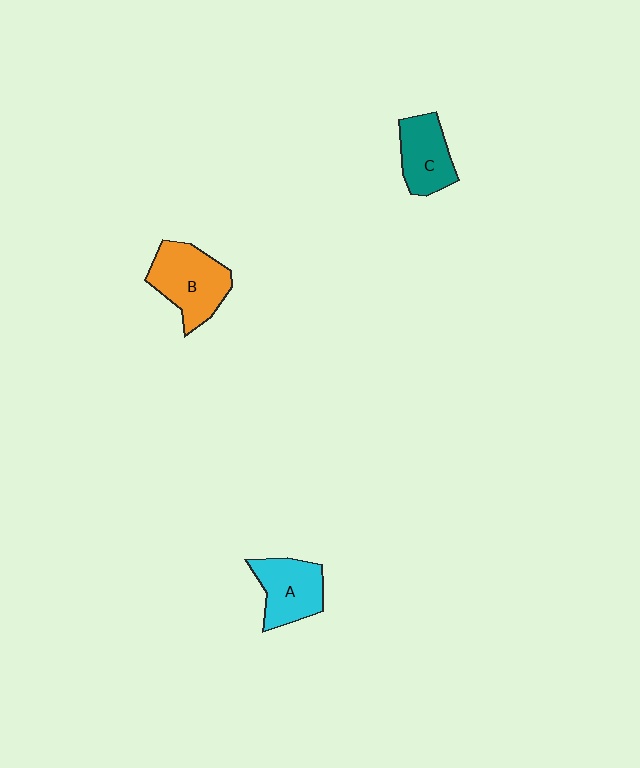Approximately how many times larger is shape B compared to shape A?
Approximately 1.2 times.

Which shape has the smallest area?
Shape C (teal).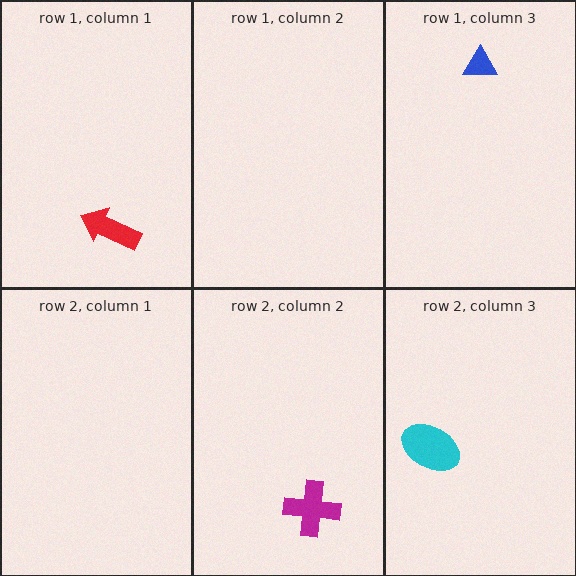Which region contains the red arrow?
The row 1, column 1 region.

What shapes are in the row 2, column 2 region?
The magenta cross.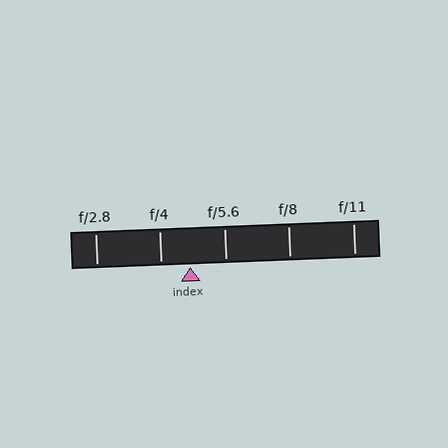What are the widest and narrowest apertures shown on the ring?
The widest aperture shown is f/2.8 and the narrowest is f/11.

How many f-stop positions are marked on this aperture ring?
There are 5 f-stop positions marked.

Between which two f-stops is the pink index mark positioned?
The index mark is between f/4 and f/5.6.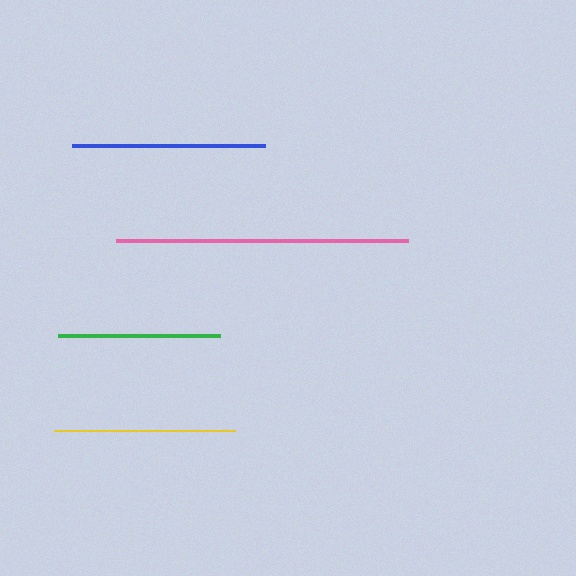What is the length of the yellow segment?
The yellow segment is approximately 181 pixels long.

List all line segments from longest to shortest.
From longest to shortest: pink, blue, yellow, green.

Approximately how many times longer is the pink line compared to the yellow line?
The pink line is approximately 1.6 times the length of the yellow line.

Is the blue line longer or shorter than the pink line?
The pink line is longer than the blue line.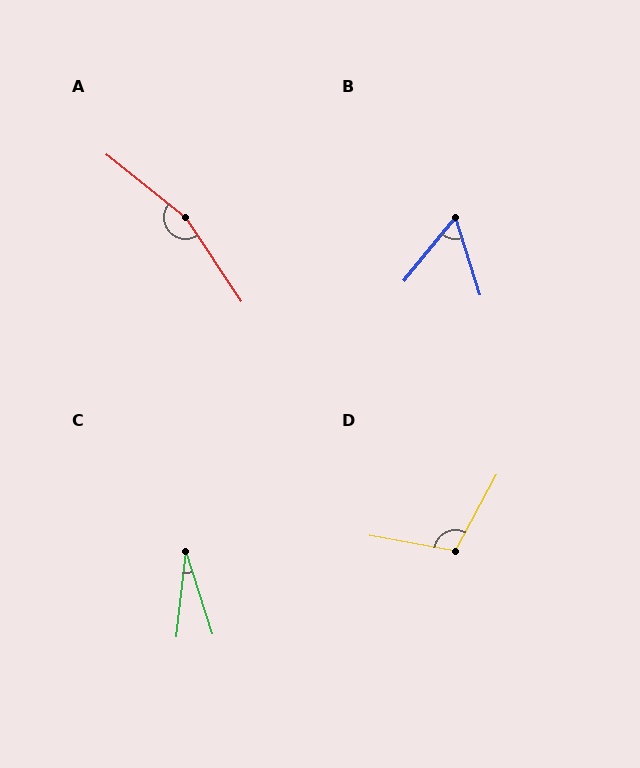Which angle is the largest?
A, at approximately 162 degrees.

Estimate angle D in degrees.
Approximately 108 degrees.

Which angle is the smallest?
C, at approximately 24 degrees.